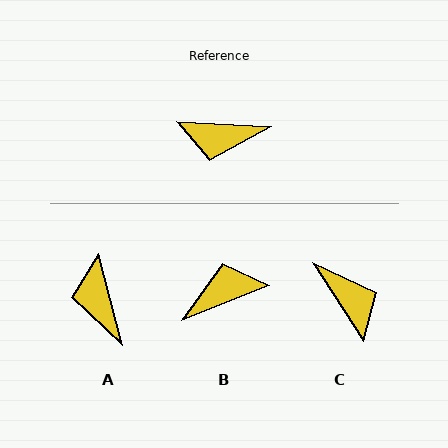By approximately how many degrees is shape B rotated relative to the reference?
Approximately 155 degrees clockwise.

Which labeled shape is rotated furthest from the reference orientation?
B, about 155 degrees away.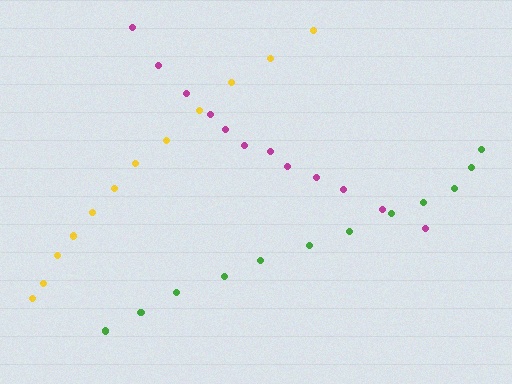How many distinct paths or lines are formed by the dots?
There are 3 distinct paths.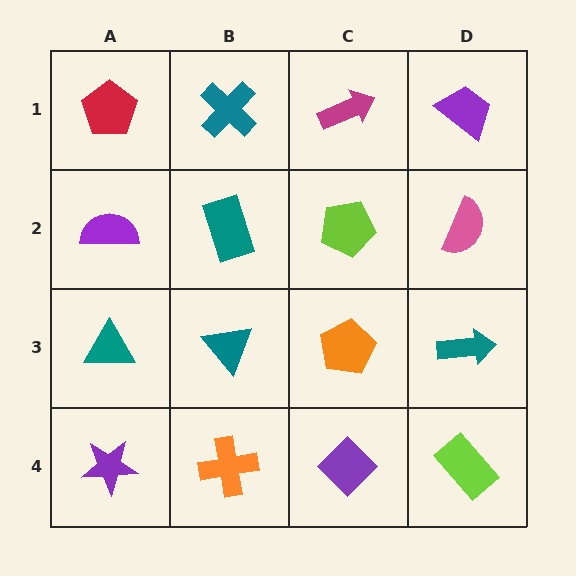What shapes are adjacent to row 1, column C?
A lime pentagon (row 2, column C), a teal cross (row 1, column B), a purple trapezoid (row 1, column D).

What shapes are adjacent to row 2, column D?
A purple trapezoid (row 1, column D), a teal arrow (row 3, column D), a lime pentagon (row 2, column C).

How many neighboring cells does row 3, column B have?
4.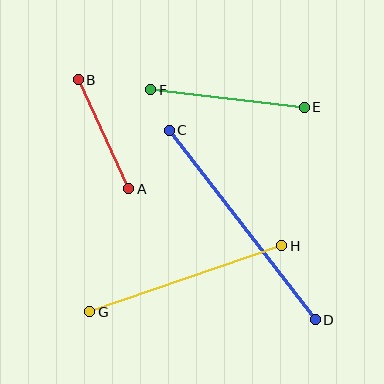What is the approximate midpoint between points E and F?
The midpoint is at approximately (228, 98) pixels.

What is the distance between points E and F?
The distance is approximately 155 pixels.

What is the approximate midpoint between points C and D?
The midpoint is at approximately (242, 225) pixels.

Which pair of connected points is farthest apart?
Points C and D are farthest apart.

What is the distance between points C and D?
The distance is approximately 239 pixels.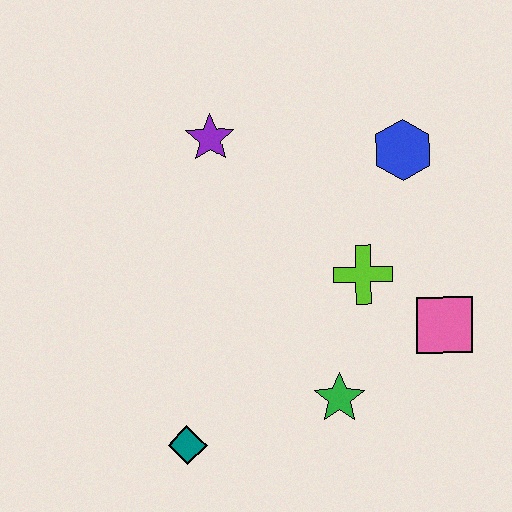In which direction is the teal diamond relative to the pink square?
The teal diamond is to the left of the pink square.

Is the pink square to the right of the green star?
Yes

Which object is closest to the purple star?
The blue hexagon is closest to the purple star.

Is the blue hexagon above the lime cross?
Yes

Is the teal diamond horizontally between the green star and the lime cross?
No